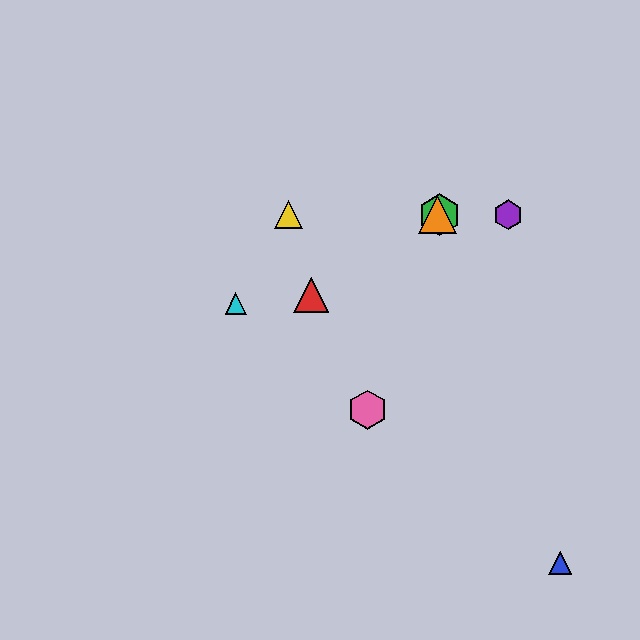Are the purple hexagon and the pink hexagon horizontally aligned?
No, the purple hexagon is at y≈215 and the pink hexagon is at y≈410.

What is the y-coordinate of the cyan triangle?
The cyan triangle is at y≈304.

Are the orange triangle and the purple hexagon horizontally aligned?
Yes, both are at y≈215.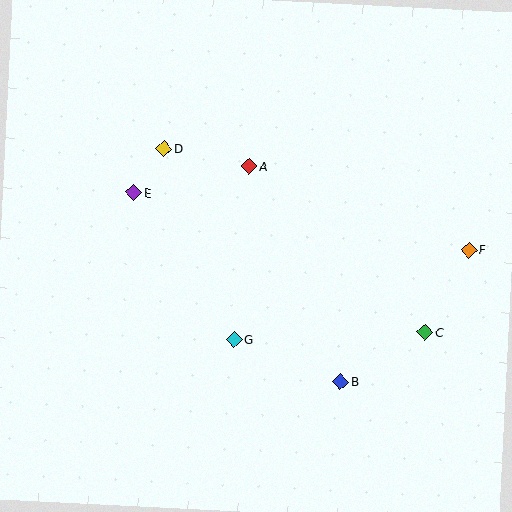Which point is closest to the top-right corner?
Point F is closest to the top-right corner.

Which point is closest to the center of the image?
Point G at (234, 339) is closest to the center.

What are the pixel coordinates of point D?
Point D is at (164, 149).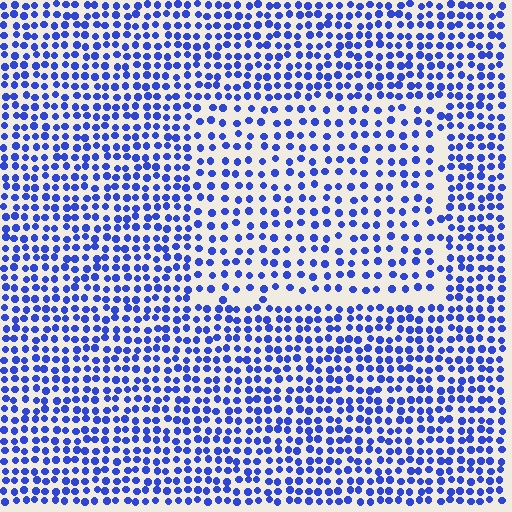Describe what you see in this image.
The image contains small blue elements arranged at two different densities. A rectangle-shaped region is visible where the elements are less densely packed than the surrounding area.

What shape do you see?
I see a rectangle.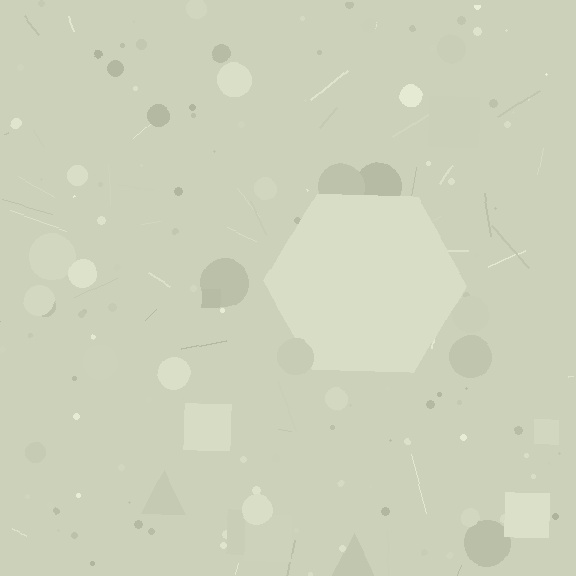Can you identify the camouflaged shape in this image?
The camouflaged shape is a hexagon.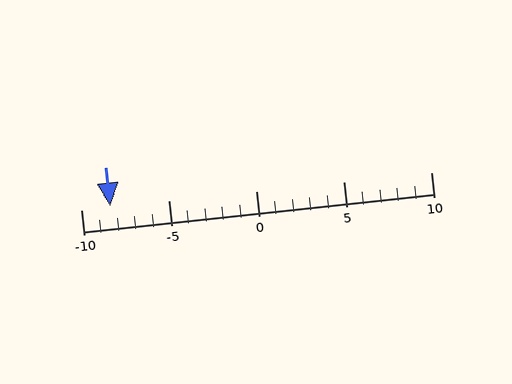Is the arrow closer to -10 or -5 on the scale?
The arrow is closer to -10.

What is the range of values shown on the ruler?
The ruler shows values from -10 to 10.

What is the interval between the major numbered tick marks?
The major tick marks are spaced 5 units apart.